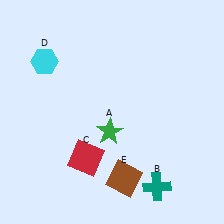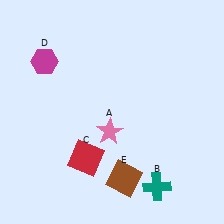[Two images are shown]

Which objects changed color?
A changed from green to pink. D changed from cyan to magenta.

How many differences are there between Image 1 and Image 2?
There are 2 differences between the two images.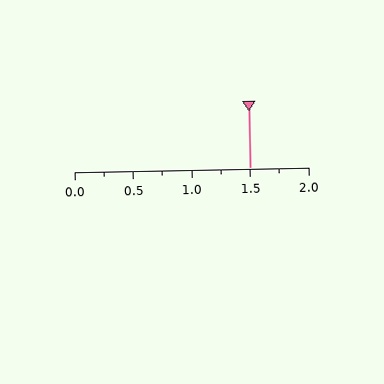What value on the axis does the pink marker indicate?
The marker indicates approximately 1.5.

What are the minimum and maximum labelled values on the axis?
The axis runs from 0.0 to 2.0.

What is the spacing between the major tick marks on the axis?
The major ticks are spaced 0.5 apart.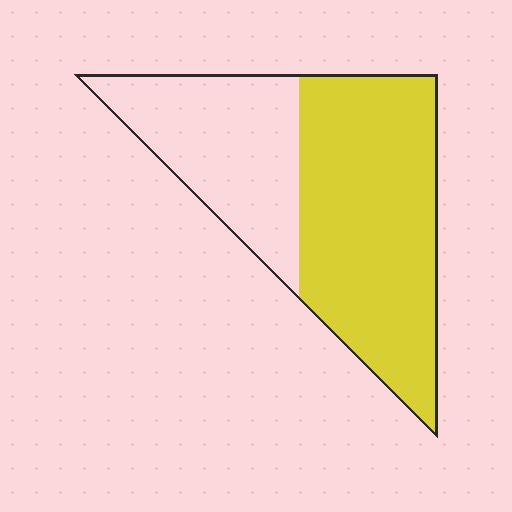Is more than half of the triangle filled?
Yes.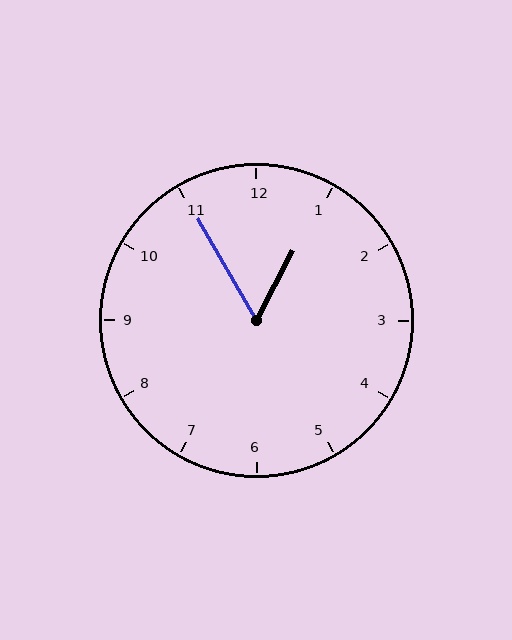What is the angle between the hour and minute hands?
Approximately 58 degrees.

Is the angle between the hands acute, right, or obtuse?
It is acute.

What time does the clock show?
12:55.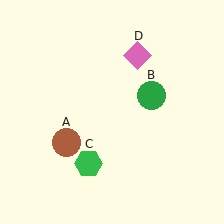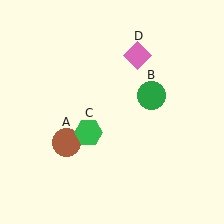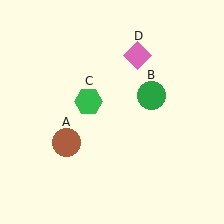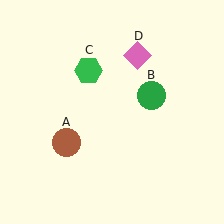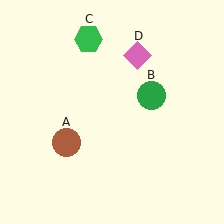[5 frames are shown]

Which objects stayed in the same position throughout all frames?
Brown circle (object A) and green circle (object B) and pink diamond (object D) remained stationary.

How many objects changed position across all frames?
1 object changed position: green hexagon (object C).